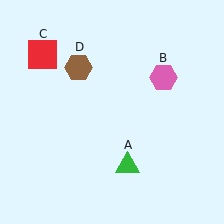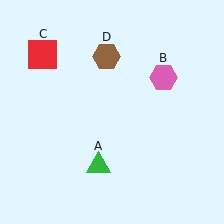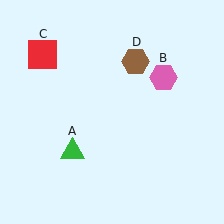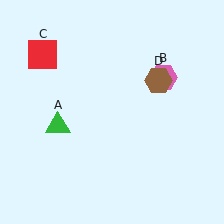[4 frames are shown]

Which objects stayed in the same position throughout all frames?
Pink hexagon (object B) and red square (object C) remained stationary.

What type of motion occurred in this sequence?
The green triangle (object A), brown hexagon (object D) rotated clockwise around the center of the scene.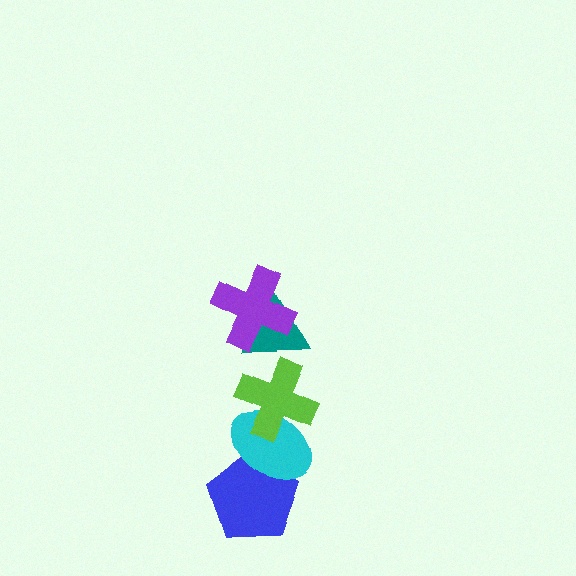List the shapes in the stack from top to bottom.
From top to bottom: the purple cross, the teal triangle, the lime cross, the cyan ellipse, the blue pentagon.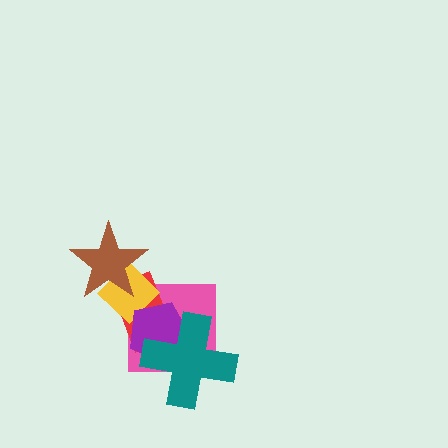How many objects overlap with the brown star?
2 objects overlap with the brown star.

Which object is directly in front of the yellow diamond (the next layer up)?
The purple pentagon is directly in front of the yellow diamond.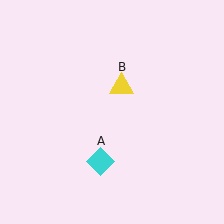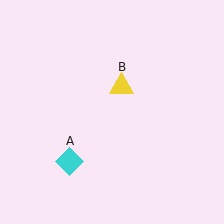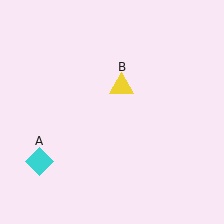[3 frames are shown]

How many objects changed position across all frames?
1 object changed position: cyan diamond (object A).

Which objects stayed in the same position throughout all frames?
Yellow triangle (object B) remained stationary.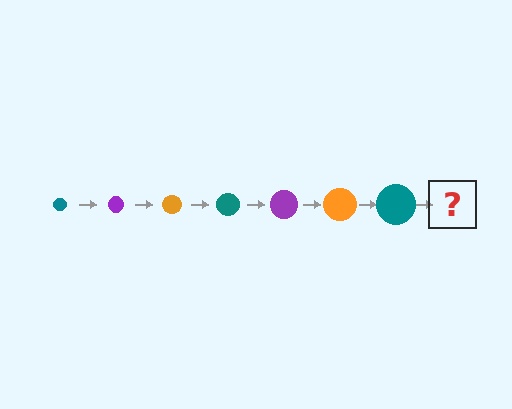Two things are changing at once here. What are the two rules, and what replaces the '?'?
The two rules are that the circle grows larger each step and the color cycles through teal, purple, and orange. The '?' should be a purple circle, larger than the previous one.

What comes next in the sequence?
The next element should be a purple circle, larger than the previous one.